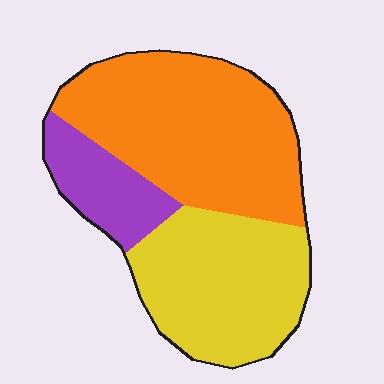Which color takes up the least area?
Purple, at roughly 15%.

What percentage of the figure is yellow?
Yellow takes up between a quarter and a half of the figure.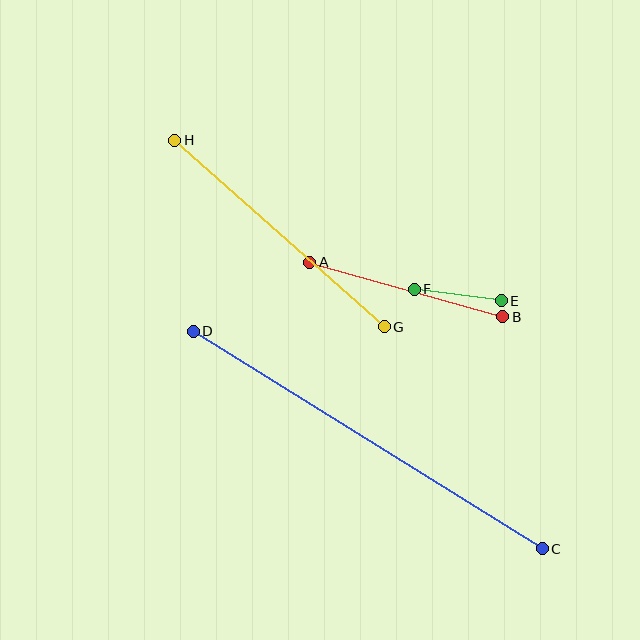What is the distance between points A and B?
The distance is approximately 200 pixels.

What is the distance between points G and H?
The distance is approximately 281 pixels.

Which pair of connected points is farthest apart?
Points C and D are farthest apart.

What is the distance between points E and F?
The distance is approximately 88 pixels.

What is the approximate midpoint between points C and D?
The midpoint is at approximately (368, 440) pixels.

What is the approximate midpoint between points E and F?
The midpoint is at approximately (458, 295) pixels.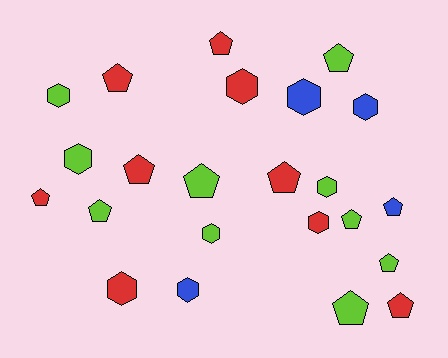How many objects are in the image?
There are 23 objects.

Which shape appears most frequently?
Pentagon, with 13 objects.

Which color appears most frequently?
Lime, with 10 objects.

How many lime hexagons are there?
There are 4 lime hexagons.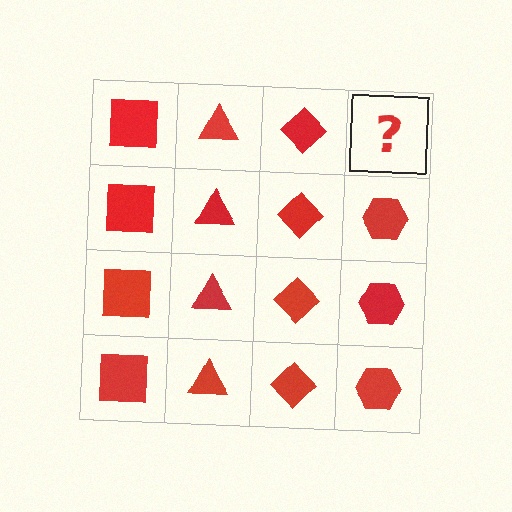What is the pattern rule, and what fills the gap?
The rule is that each column has a consistent shape. The gap should be filled with a red hexagon.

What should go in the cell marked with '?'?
The missing cell should contain a red hexagon.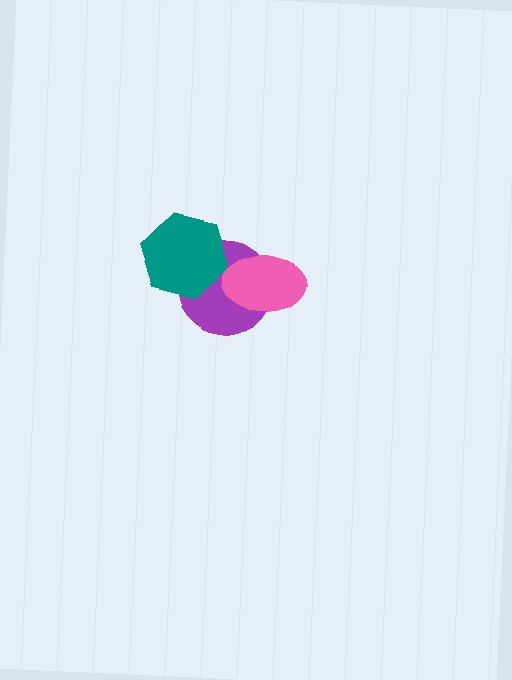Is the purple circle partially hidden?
Yes, it is partially covered by another shape.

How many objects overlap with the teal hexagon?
1 object overlaps with the teal hexagon.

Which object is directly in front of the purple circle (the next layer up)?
The teal hexagon is directly in front of the purple circle.